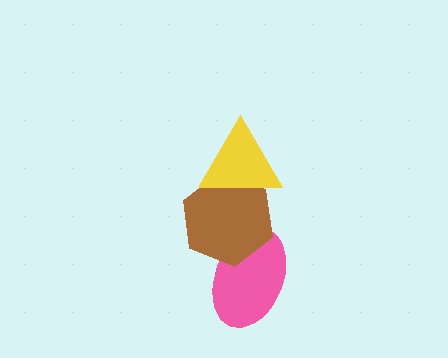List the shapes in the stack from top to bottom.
From top to bottom: the yellow triangle, the brown hexagon, the pink ellipse.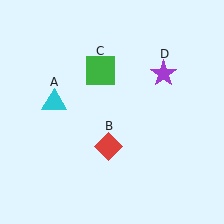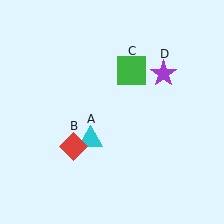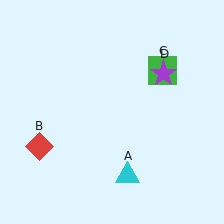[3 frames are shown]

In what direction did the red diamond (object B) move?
The red diamond (object B) moved left.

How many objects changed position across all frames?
3 objects changed position: cyan triangle (object A), red diamond (object B), green square (object C).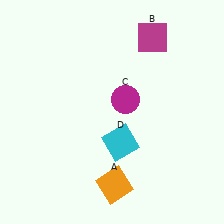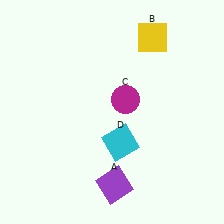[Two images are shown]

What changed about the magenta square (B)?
In Image 1, B is magenta. In Image 2, it changed to yellow.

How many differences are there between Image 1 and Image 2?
There are 2 differences between the two images.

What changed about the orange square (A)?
In Image 1, A is orange. In Image 2, it changed to purple.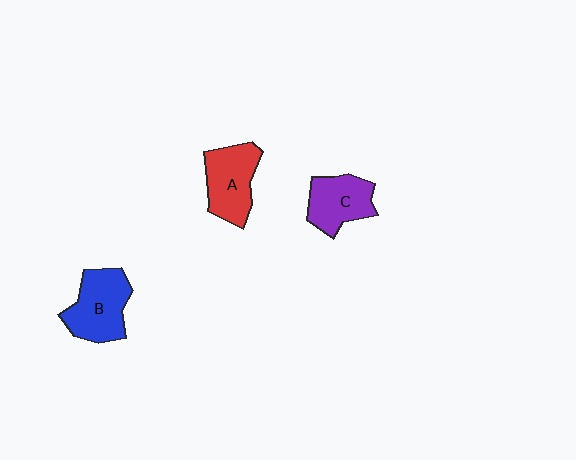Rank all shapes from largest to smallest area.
From largest to smallest: B (blue), A (red), C (purple).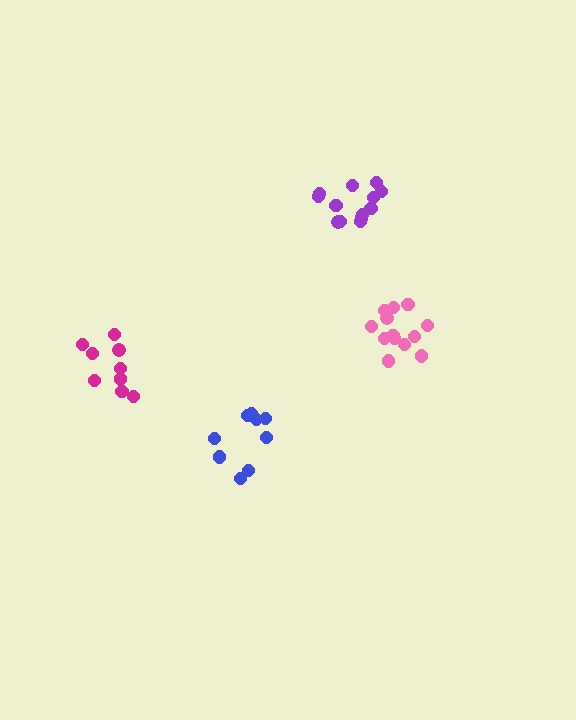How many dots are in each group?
Group 1: 9 dots, Group 2: 13 dots, Group 3: 13 dots, Group 4: 9 dots (44 total).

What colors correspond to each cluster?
The clusters are colored: blue, pink, purple, magenta.